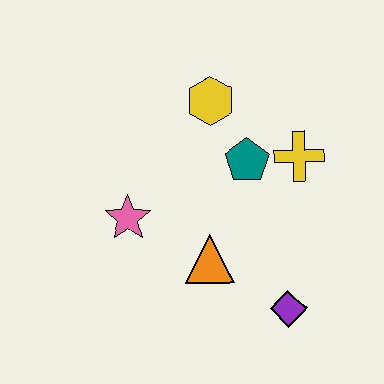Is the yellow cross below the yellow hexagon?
Yes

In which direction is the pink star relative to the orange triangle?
The pink star is to the left of the orange triangle.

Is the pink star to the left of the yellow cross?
Yes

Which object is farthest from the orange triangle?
The yellow hexagon is farthest from the orange triangle.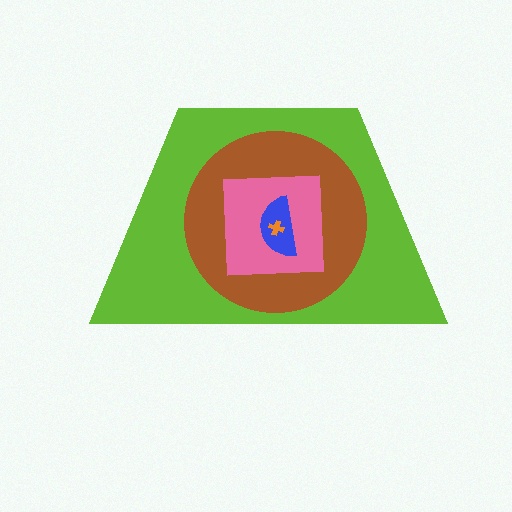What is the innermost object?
The orange cross.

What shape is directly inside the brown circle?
The pink square.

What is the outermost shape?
The lime trapezoid.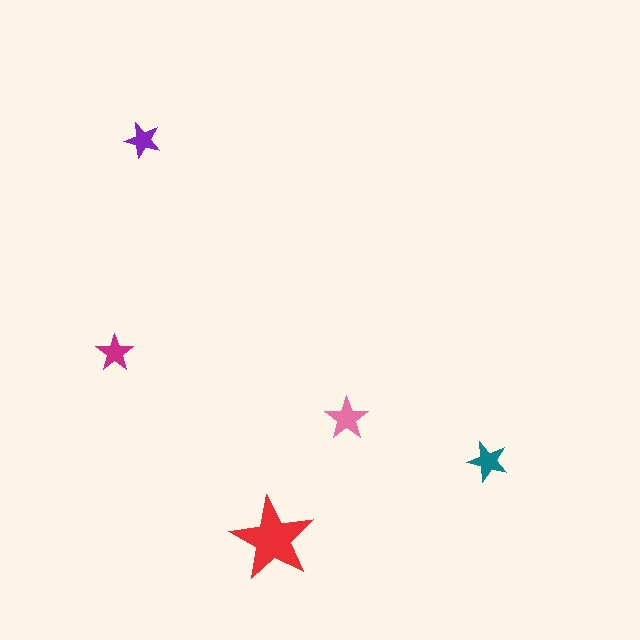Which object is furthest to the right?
The teal star is rightmost.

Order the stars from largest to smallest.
the red one, the pink one, the teal one, the magenta one, the purple one.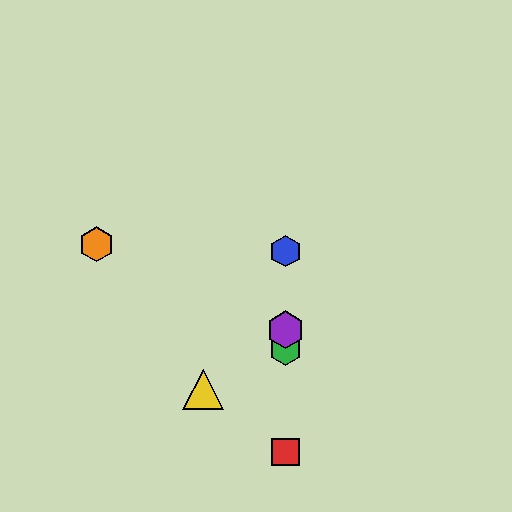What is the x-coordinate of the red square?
The red square is at x≈285.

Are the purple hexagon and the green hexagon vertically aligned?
Yes, both are at x≈285.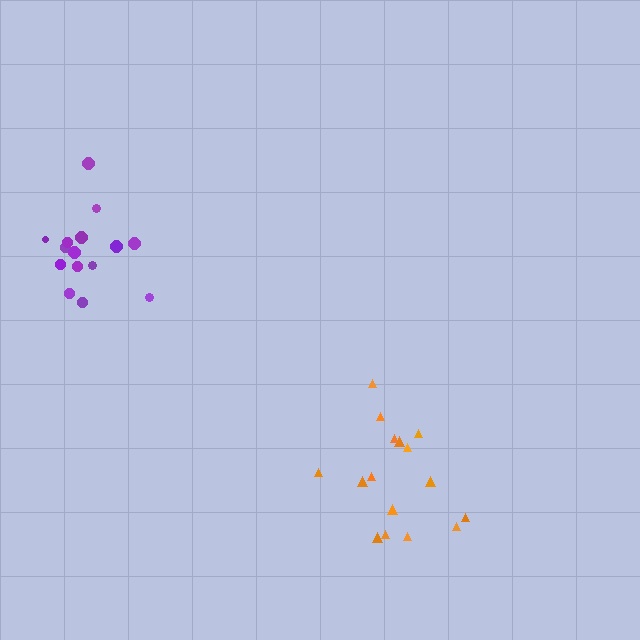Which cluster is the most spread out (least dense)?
Purple.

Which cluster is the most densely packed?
Orange.